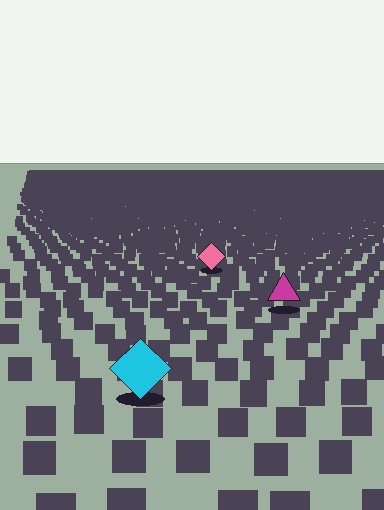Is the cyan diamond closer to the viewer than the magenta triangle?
Yes. The cyan diamond is closer — you can tell from the texture gradient: the ground texture is coarser near it.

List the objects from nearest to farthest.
From nearest to farthest: the cyan diamond, the magenta triangle, the pink diamond.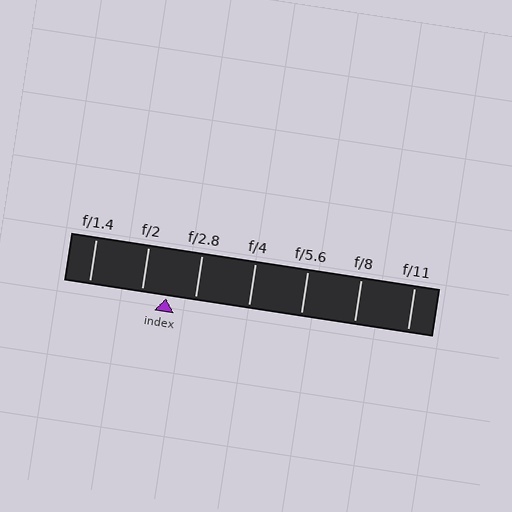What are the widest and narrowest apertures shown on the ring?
The widest aperture shown is f/1.4 and the narrowest is f/11.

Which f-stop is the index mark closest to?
The index mark is closest to f/2.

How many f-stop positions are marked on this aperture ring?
There are 7 f-stop positions marked.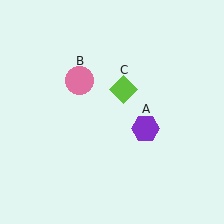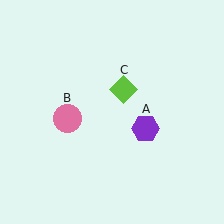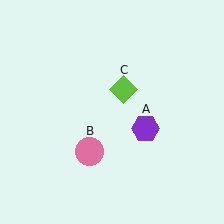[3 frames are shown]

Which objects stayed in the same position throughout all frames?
Purple hexagon (object A) and lime diamond (object C) remained stationary.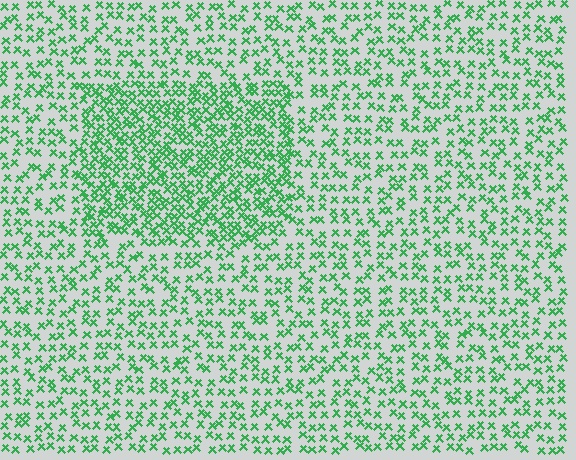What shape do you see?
I see a rectangle.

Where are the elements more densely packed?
The elements are more densely packed inside the rectangle boundary.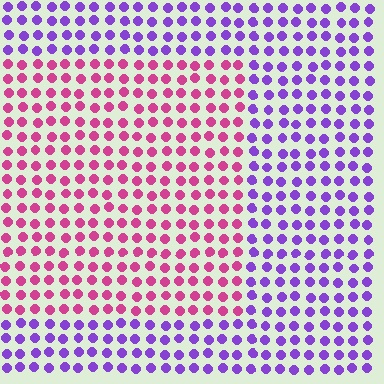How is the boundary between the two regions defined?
The boundary is defined purely by a slight shift in hue (about 57 degrees). Spacing, size, and orientation are identical on both sides.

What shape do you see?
I see a rectangle.